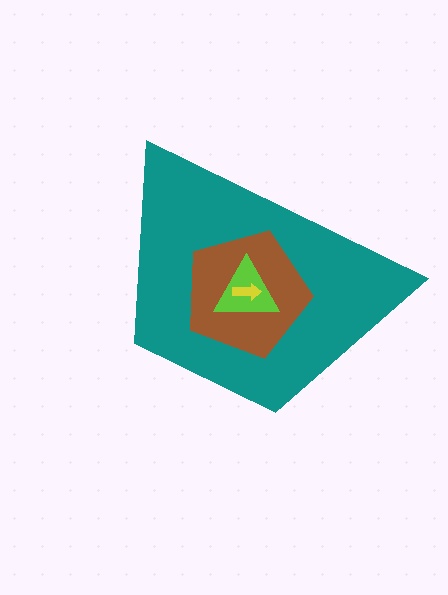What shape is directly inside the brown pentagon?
The lime triangle.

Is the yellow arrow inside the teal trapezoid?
Yes.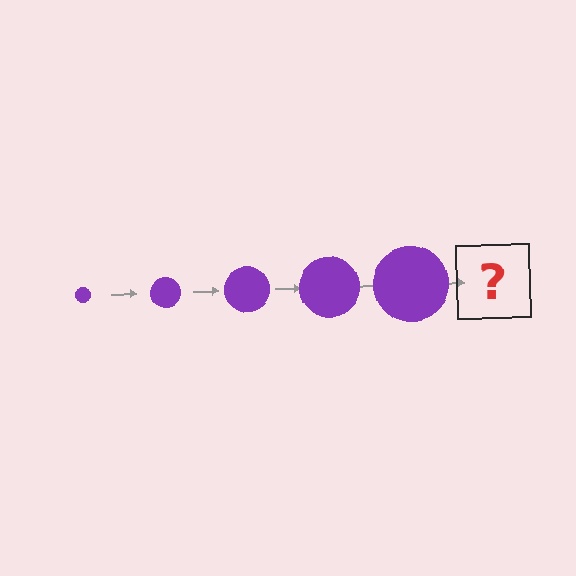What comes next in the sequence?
The next element should be a purple circle, larger than the previous one.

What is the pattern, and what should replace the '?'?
The pattern is that the circle gets progressively larger each step. The '?' should be a purple circle, larger than the previous one.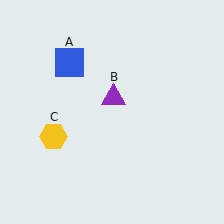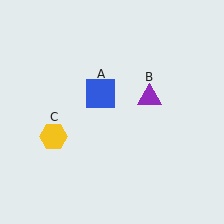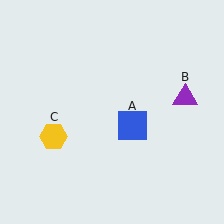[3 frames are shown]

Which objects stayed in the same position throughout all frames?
Yellow hexagon (object C) remained stationary.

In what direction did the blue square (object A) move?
The blue square (object A) moved down and to the right.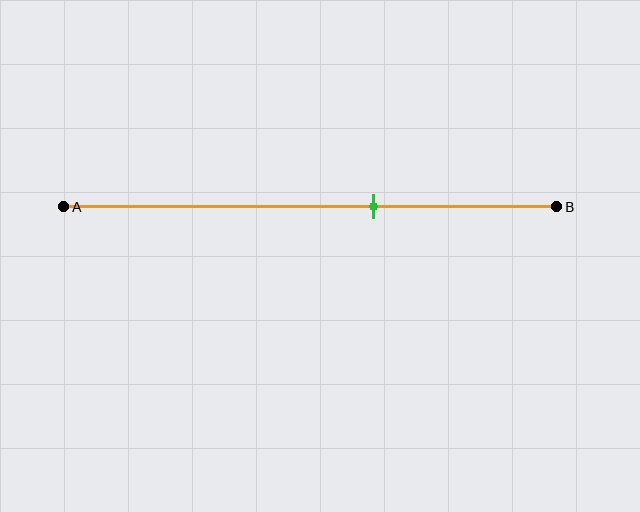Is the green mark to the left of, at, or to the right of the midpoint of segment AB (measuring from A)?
The green mark is to the right of the midpoint of segment AB.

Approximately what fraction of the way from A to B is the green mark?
The green mark is approximately 65% of the way from A to B.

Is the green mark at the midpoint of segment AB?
No, the mark is at about 65% from A, not at the 50% midpoint.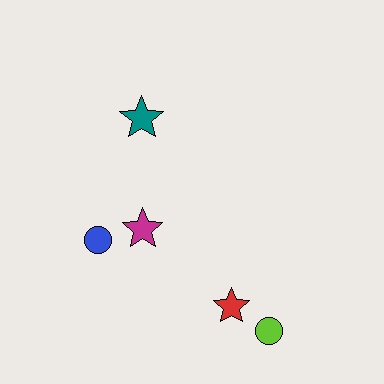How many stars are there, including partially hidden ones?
There are 3 stars.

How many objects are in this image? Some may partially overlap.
There are 5 objects.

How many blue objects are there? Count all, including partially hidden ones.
There is 1 blue object.